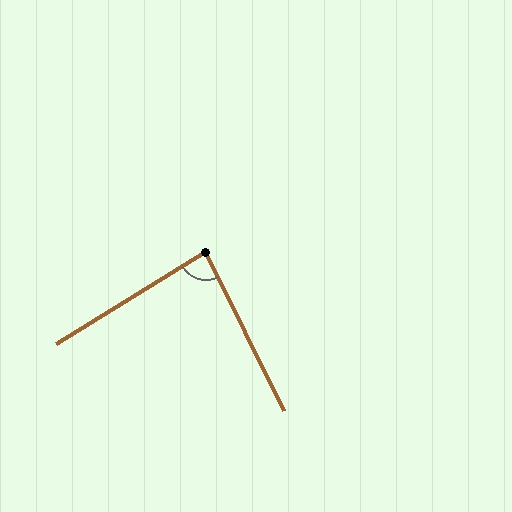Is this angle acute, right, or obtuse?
It is acute.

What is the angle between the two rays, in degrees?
Approximately 84 degrees.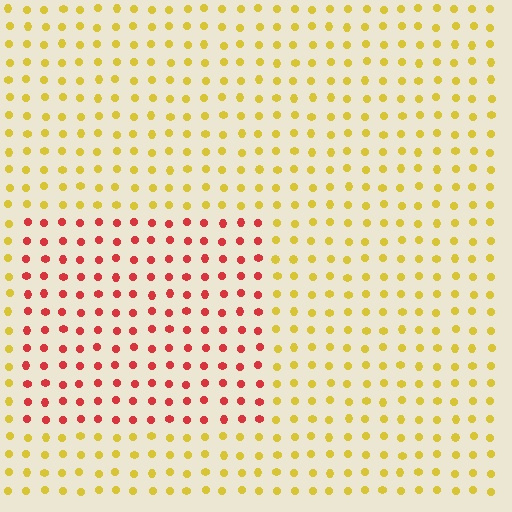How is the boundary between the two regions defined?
The boundary is defined purely by a slight shift in hue (about 57 degrees). Spacing, size, and orientation are identical on both sides.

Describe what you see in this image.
The image is filled with small yellow elements in a uniform arrangement. A rectangle-shaped region is visible where the elements are tinted to a slightly different hue, forming a subtle color boundary.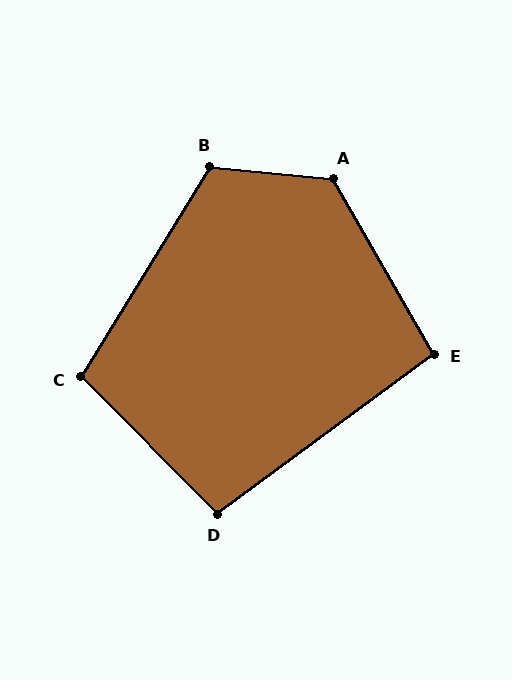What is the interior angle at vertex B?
Approximately 116 degrees (obtuse).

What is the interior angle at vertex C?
Approximately 104 degrees (obtuse).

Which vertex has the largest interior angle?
A, at approximately 125 degrees.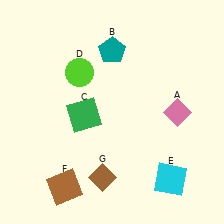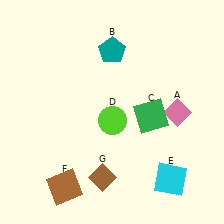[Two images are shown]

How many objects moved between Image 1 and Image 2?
2 objects moved between the two images.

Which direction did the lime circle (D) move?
The lime circle (D) moved down.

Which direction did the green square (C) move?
The green square (C) moved right.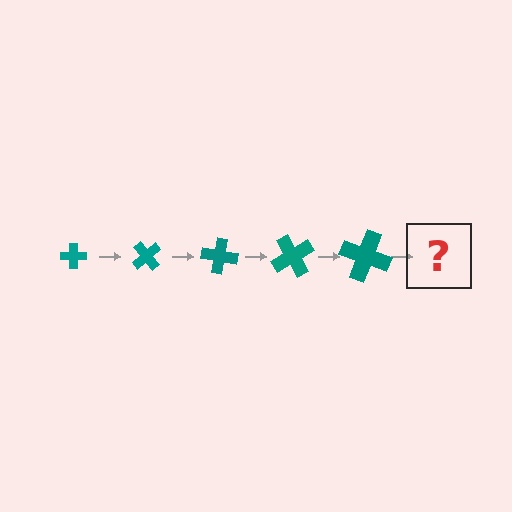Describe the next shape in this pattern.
It should be a cross, larger than the previous one and rotated 250 degrees from the start.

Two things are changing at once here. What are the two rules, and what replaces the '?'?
The two rules are that the cross grows larger each step and it rotates 50 degrees each step. The '?' should be a cross, larger than the previous one and rotated 250 degrees from the start.